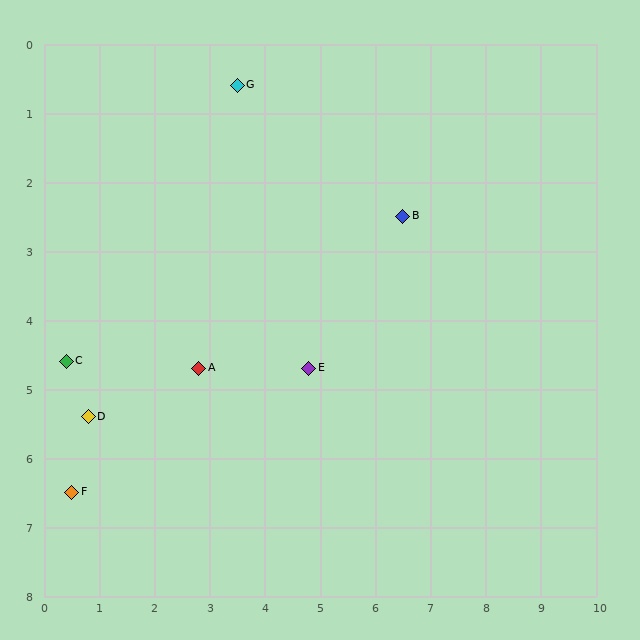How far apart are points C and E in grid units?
Points C and E are about 4.4 grid units apart.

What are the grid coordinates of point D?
Point D is at approximately (0.8, 5.4).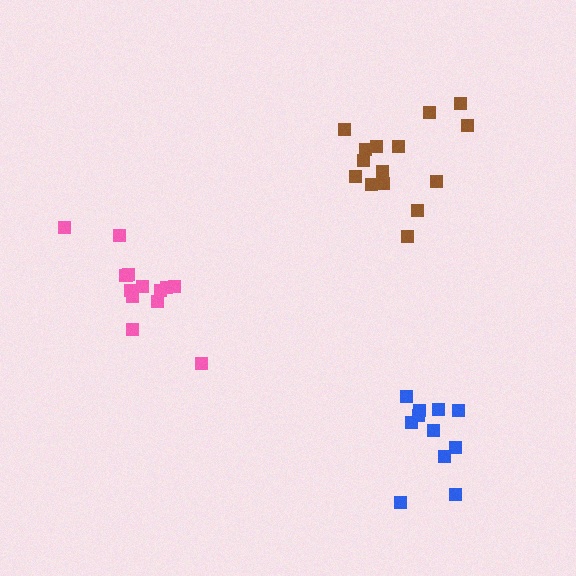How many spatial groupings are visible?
There are 3 spatial groupings.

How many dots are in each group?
Group 1: 15 dots, Group 2: 13 dots, Group 3: 11 dots (39 total).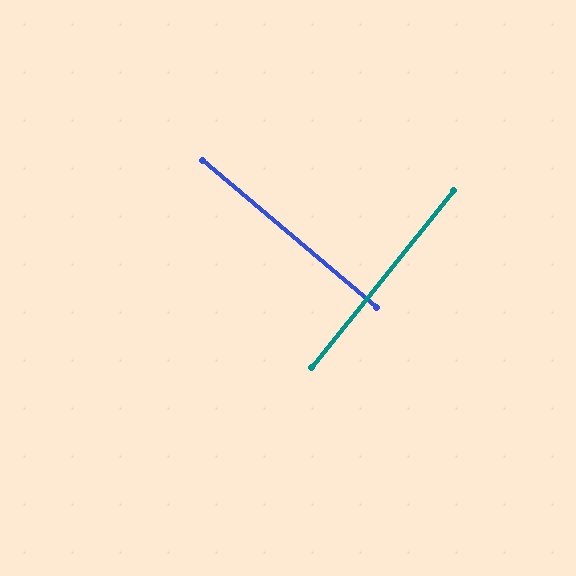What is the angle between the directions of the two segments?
Approximately 89 degrees.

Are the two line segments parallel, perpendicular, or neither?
Perpendicular — they meet at approximately 89°.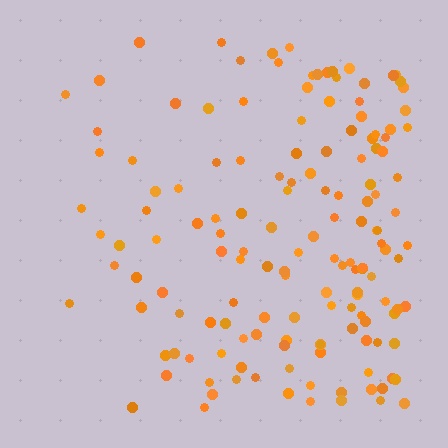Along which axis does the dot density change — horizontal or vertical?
Horizontal.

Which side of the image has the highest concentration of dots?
The right.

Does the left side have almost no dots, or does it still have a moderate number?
Still a moderate number, just noticeably fewer than the right.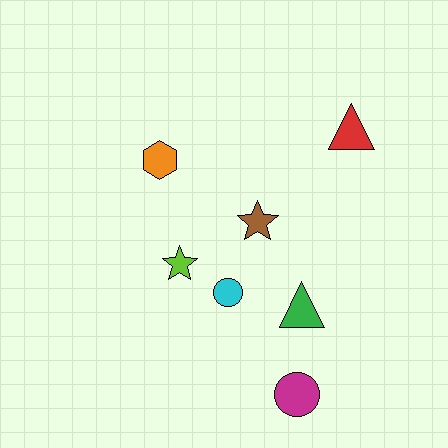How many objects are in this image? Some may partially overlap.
There are 7 objects.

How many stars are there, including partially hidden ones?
There are 2 stars.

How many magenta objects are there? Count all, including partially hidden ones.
There is 1 magenta object.